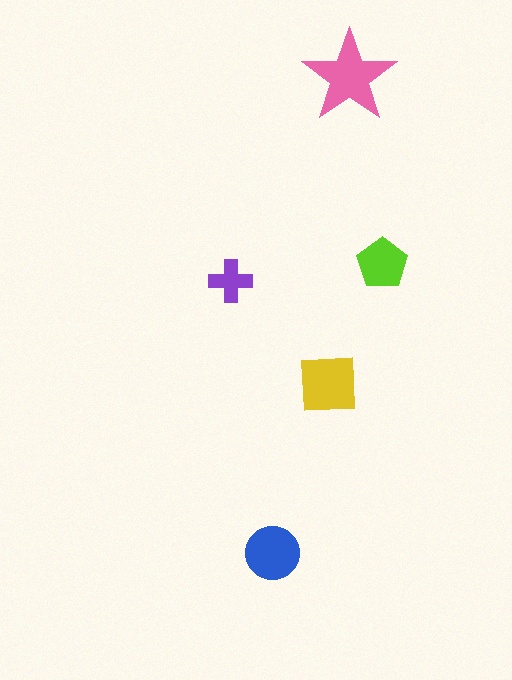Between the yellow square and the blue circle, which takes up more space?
The yellow square.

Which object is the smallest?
The purple cross.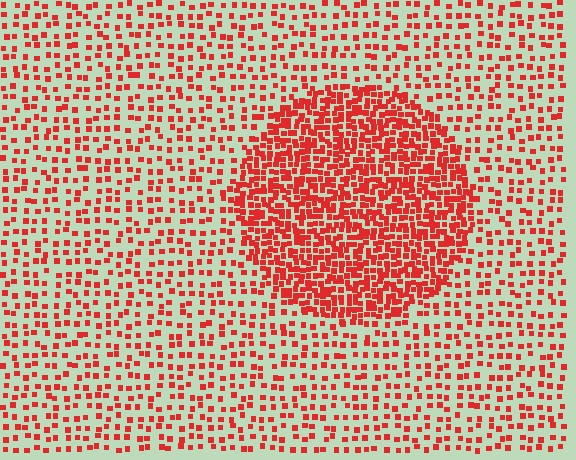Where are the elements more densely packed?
The elements are more densely packed inside the circle boundary.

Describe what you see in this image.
The image contains small red elements arranged at two different densities. A circle-shaped region is visible where the elements are more densely packed than the surrounding area.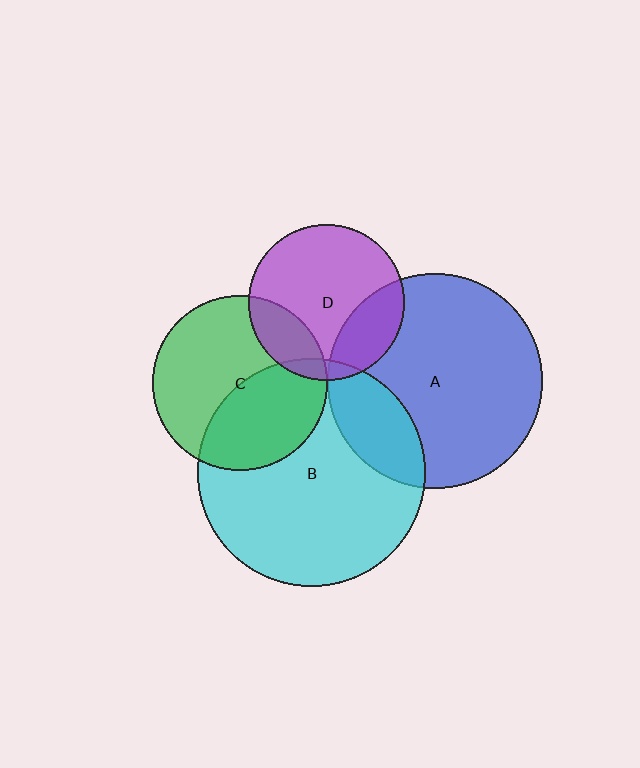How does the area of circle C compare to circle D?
Approximately 1.3 times.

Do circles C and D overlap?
Yes.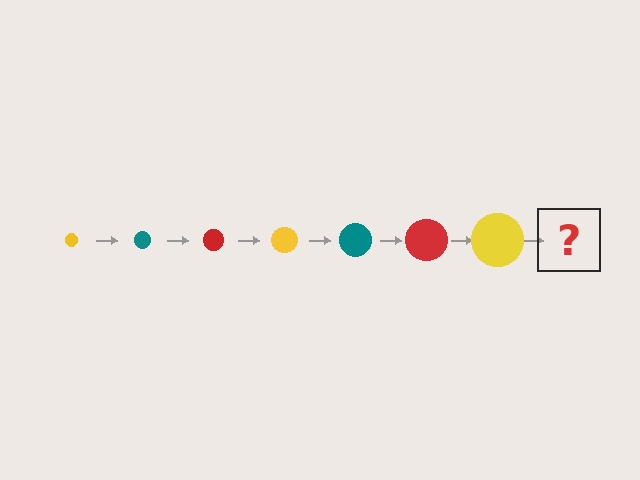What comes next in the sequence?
The next element should be a teal circle, larger than the previous one.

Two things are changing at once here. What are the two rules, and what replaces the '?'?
The two rules are that the circle grows larger each step and the color cycles through yellow, teal, and red. The '?' should be a teal circle, larger than the previous one.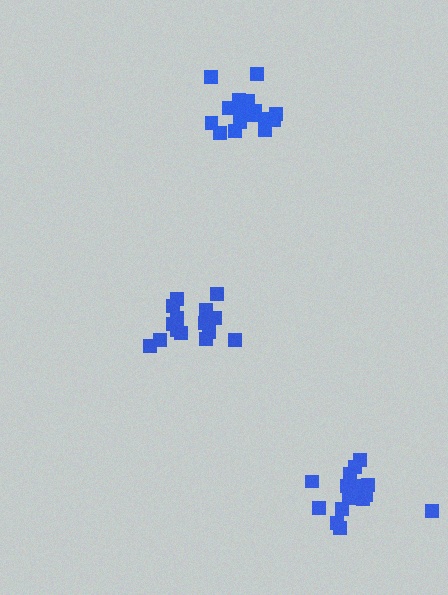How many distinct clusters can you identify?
There are 3 distinct clusters.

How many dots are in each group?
Group 1: 17 dots, Group 2: 18 dots, Group 3: 15 dots (50 total).